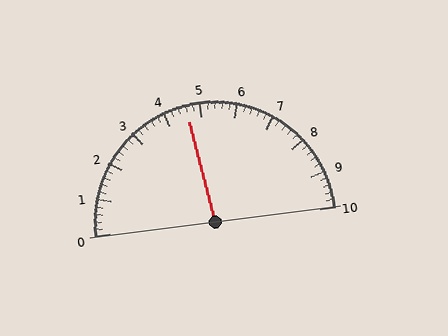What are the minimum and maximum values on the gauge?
The gauge ranges from 0 to 10.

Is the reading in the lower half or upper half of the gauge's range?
The reading is in the lower half of the range (0 to 10).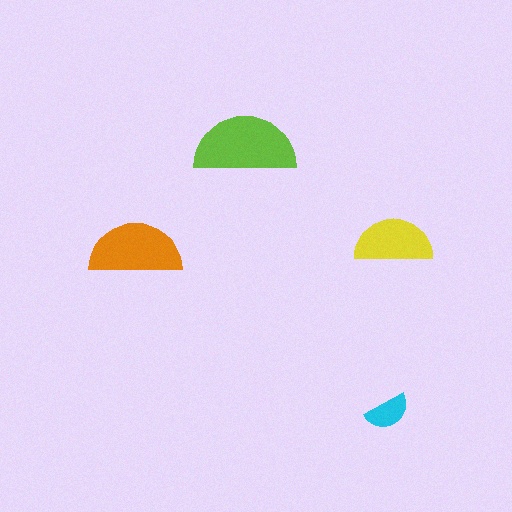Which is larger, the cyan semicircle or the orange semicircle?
The orange one.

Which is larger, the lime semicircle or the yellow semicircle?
The lime one.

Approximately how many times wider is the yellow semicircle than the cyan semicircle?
About 1.5 times wider.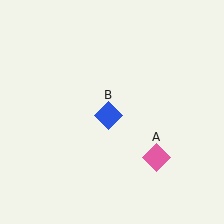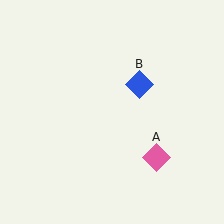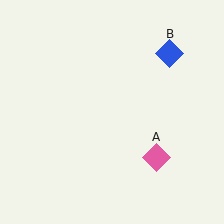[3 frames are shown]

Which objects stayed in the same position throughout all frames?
Pink diamond (object A) remained stationary.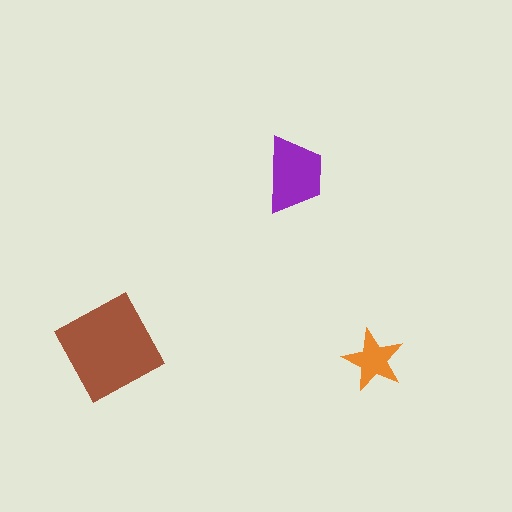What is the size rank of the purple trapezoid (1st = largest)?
2nd.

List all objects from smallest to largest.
The orange star, the purple trapezoid, the brown square.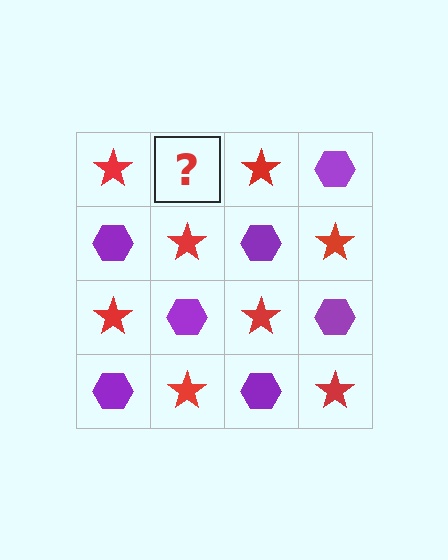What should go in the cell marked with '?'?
The missing cell should contain a purple hexagon.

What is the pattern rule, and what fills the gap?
The rule is that it alternates red star and purple hexagon in a checkerboard pattern. The gap should be filled with a purple hexagon.